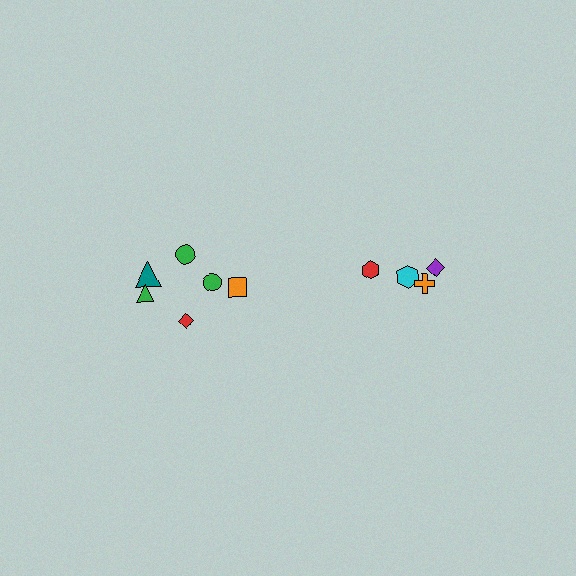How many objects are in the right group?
There are 4 objects.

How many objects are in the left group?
There are 6 objects.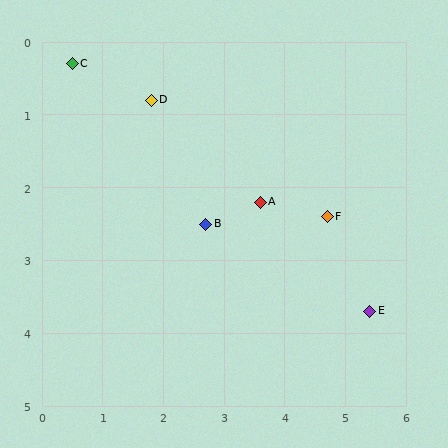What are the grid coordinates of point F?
Point F is at approximately (4.7, 2.4).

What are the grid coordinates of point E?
Point E is at approximately (5.4, 3.7).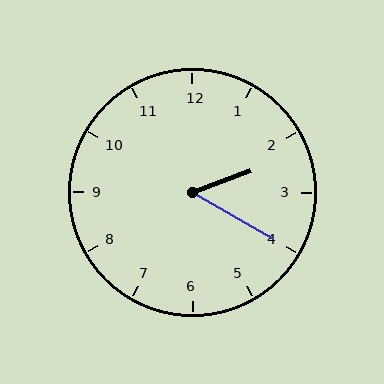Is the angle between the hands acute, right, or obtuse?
It is acute.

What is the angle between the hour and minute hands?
Approximately 50 degrees.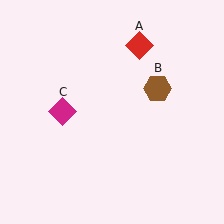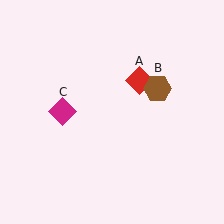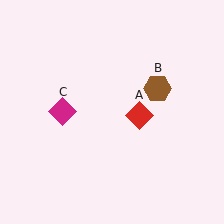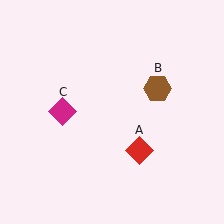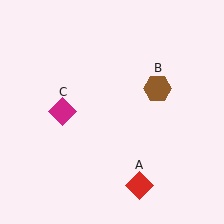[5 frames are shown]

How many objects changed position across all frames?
1 object changed position: red diamond (object A).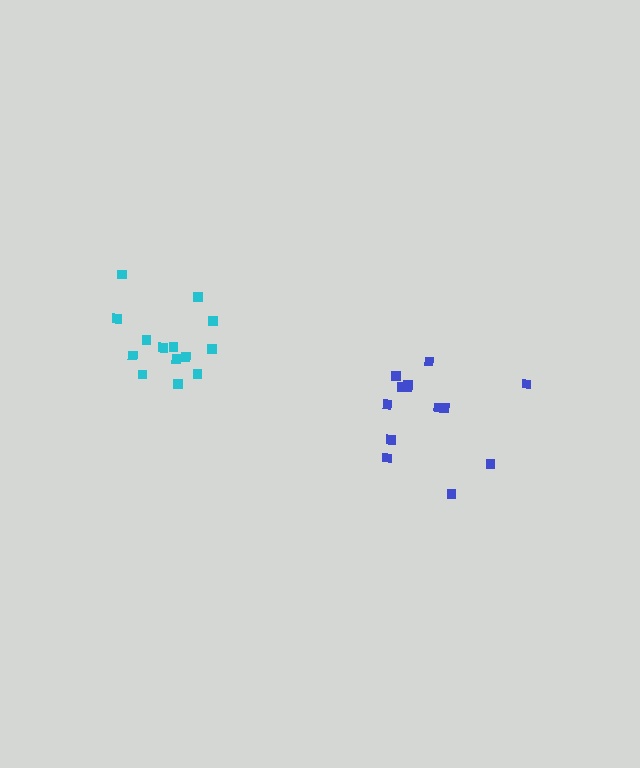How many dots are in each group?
Group 1: 13 dots, Group 2: 14 dots (27 total).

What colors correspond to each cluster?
The clusters are colored: blue, cyan.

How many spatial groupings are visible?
There are 2 spatial groupings.